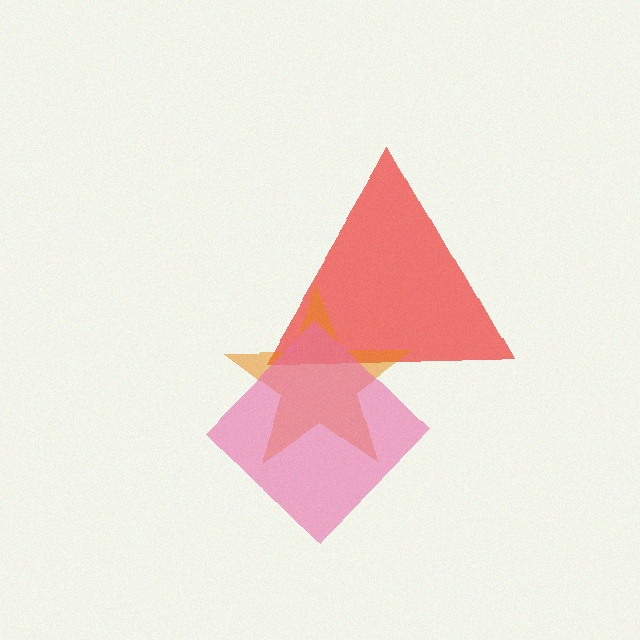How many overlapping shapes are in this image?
There are 3 overlapping shapes in the image.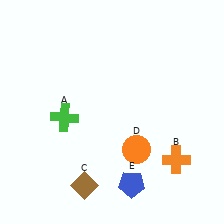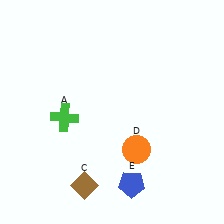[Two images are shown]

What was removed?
The orange cross (B) was removed in Image 2.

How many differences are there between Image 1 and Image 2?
There is 1 difference between the two images.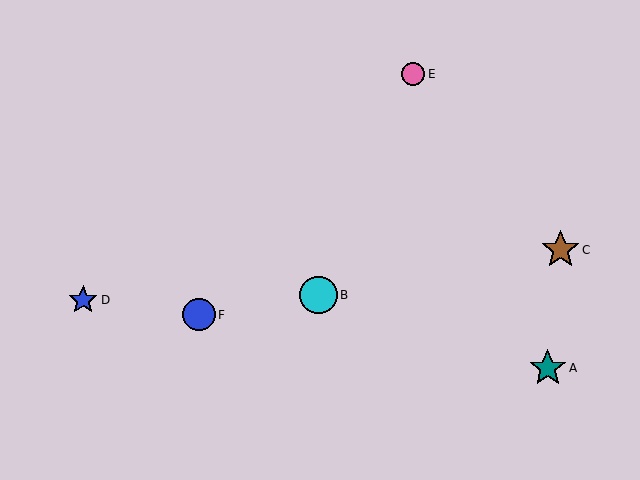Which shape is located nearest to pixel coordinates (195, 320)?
The blue circle (labeled F) at (199, 315) is nearest to that location.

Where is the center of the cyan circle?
The center of the cyan circle is at (318, 295).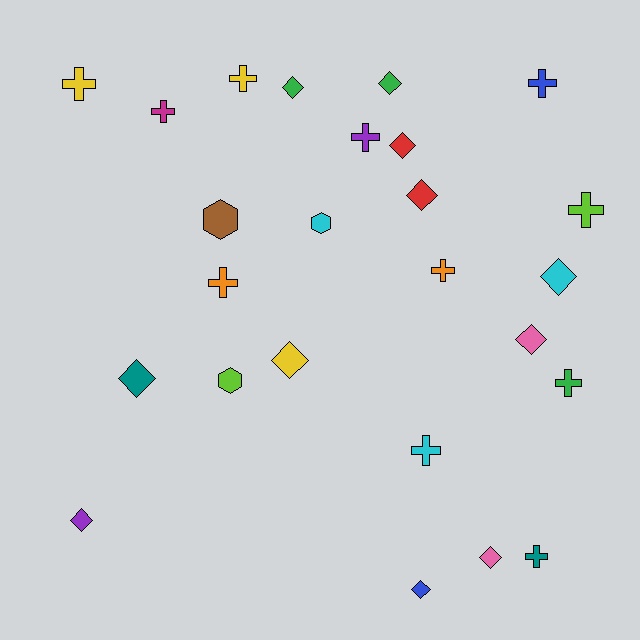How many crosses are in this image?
There are 11 crosses.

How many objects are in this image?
There are 25 objects.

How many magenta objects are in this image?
There is 1 magenta object.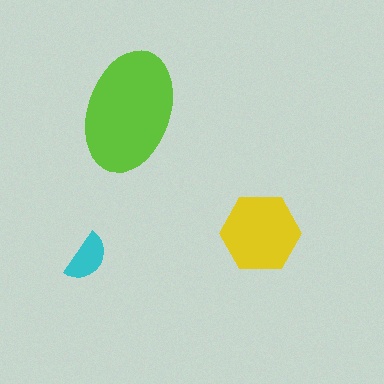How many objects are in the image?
There are 3 objects in the image.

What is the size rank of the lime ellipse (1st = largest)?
1st.